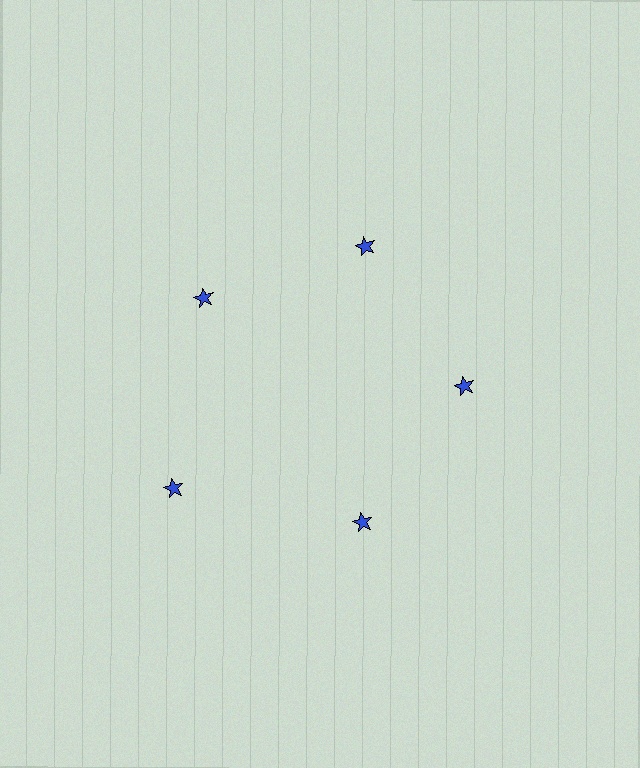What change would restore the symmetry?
The symmetry would be restored by moving it inward, back onto the ring so that all 5 stars sit at equal angles and equal distance from the center.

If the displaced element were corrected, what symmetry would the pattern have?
It would have 5-fold rotational symmetry — the pattern would map onto itself every 72 degrees.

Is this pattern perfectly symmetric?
No. The 5 blue stars are arranged in a ring, but one element near the 8 o'clock position is pushed outward from the center, breaking the 5-fold rotational symmetry.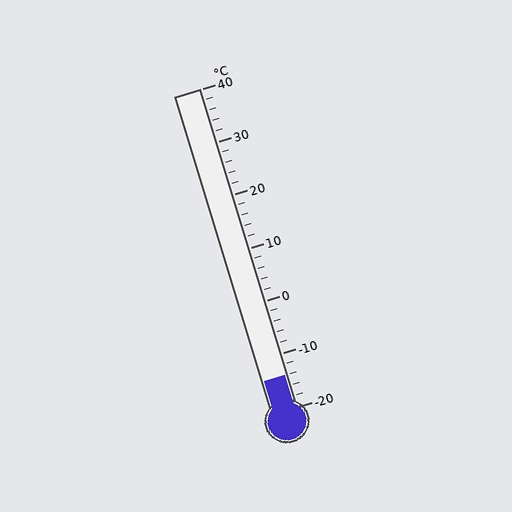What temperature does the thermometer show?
The thermometer shows approximately -14°C.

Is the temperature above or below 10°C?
The temperature is below 10°C.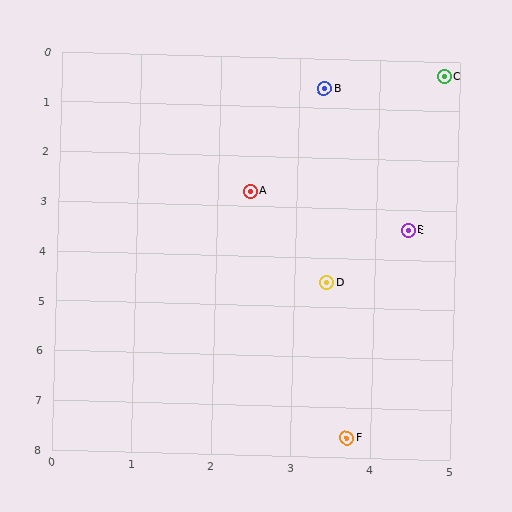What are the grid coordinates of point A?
Point A is at approximately (2.4, 2.7).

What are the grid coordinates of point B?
Point B is at approximately (3.3, 0.6).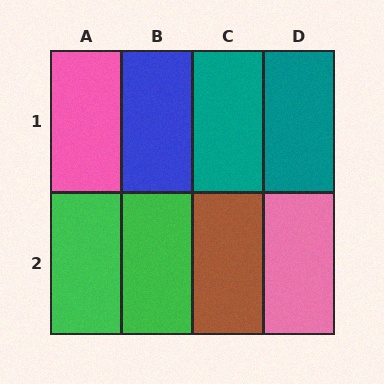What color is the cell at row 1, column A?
Pink.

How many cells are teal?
2 cells are teal.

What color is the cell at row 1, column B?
Blue.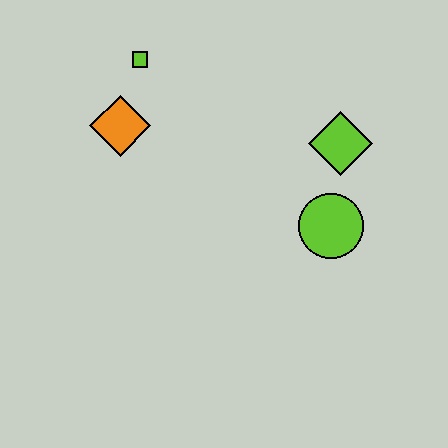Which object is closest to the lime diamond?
The lime circle is closest to the lime diamond.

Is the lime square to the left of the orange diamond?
No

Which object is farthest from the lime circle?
The lime square is farthest from the lime circle.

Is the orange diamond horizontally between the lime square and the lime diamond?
No